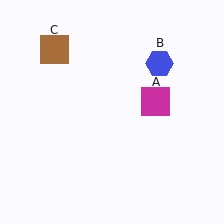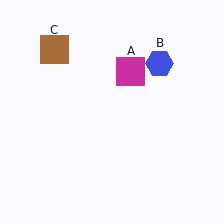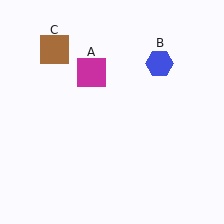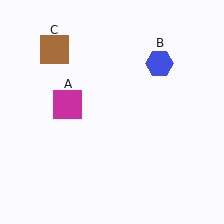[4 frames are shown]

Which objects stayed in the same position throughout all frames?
Blue hexagon (object B) and brown square (object C) remained stationary.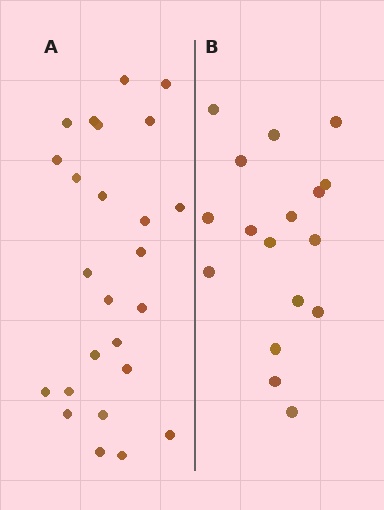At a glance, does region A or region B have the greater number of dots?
Region A (the left region) has more dots.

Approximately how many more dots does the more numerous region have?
Region A has roughly 8 or so more dots than region B.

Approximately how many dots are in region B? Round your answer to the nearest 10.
About 20 dots. (The exact count is 17, which rounds to 20.)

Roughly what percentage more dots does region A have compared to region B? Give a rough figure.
About 45% more.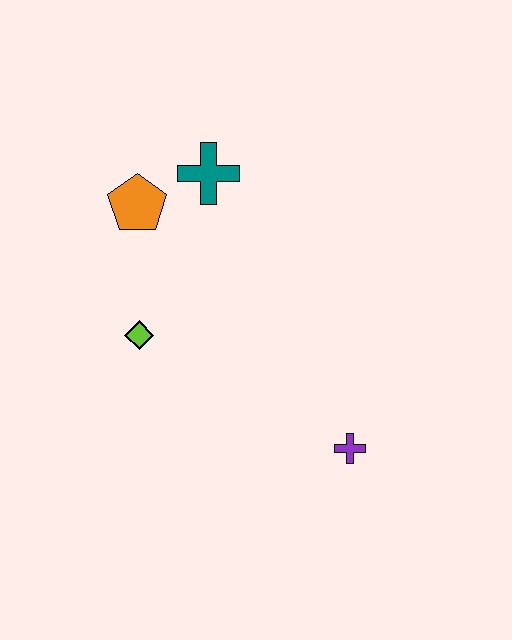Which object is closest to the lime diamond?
The orange pentagon is closest to the lime diamond.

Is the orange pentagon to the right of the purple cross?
No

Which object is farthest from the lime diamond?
The purple cross is farthest from the lime diamond.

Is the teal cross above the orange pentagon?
Yes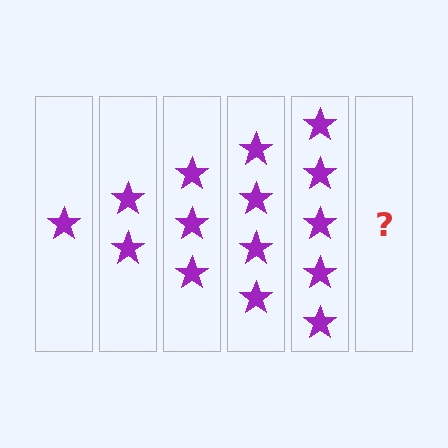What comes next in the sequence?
The next element should be 6 stars.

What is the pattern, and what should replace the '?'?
The pattern is that each step adds one more star. The '?' should be 6 stars.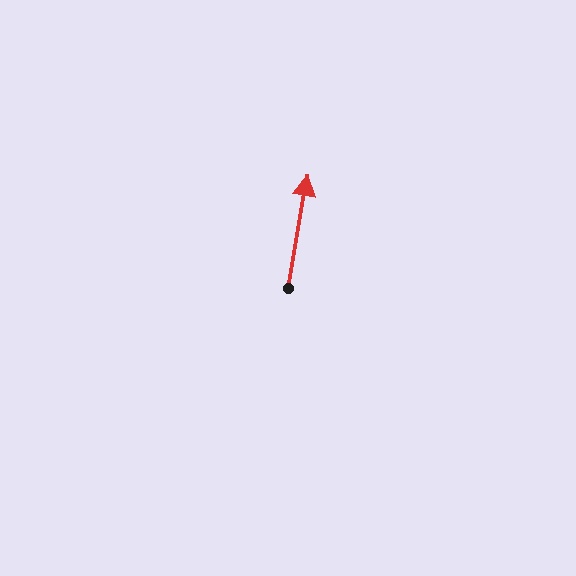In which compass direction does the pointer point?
North.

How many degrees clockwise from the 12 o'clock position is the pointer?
Approximately 10 degrees.